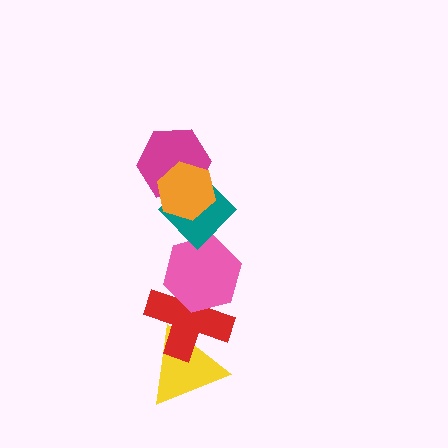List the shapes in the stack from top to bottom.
From top to bottom: the orange hexagon, the magenta hexagon, the teal diamond, the pink hexagon, the red cross, the yellow triangle.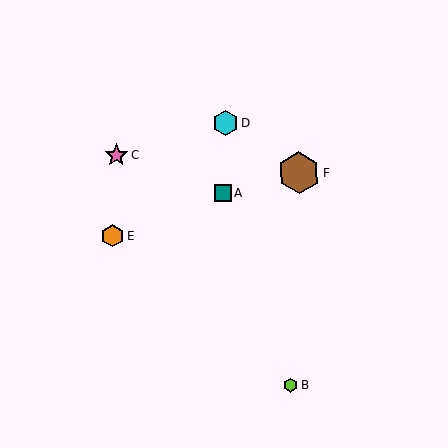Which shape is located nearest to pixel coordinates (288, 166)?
The brown hexagon (labeled F) at (299, 173) is nearest to that location.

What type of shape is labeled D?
Shape D is a cyan hexagon.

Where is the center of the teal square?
The center of the teal square is at (223, 193).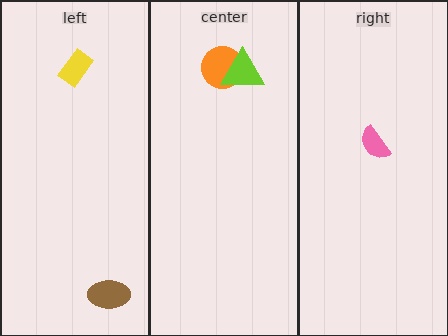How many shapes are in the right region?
1.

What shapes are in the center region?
The orange circle, the lime triangle.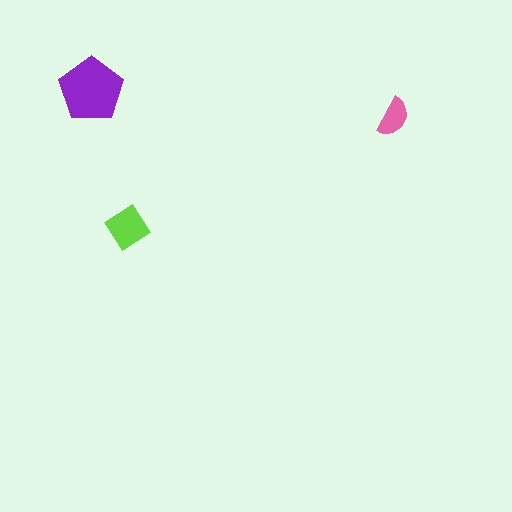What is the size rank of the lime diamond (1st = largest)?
2nd.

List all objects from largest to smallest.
The purple pentagon, the lime diamond, the pink semicircle.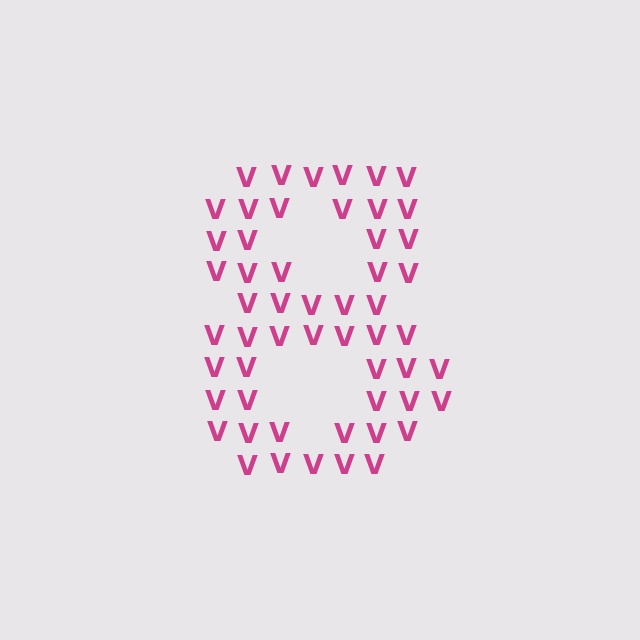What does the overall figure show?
The overall figure shows the digit 8.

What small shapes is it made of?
It is made of small letter V's.